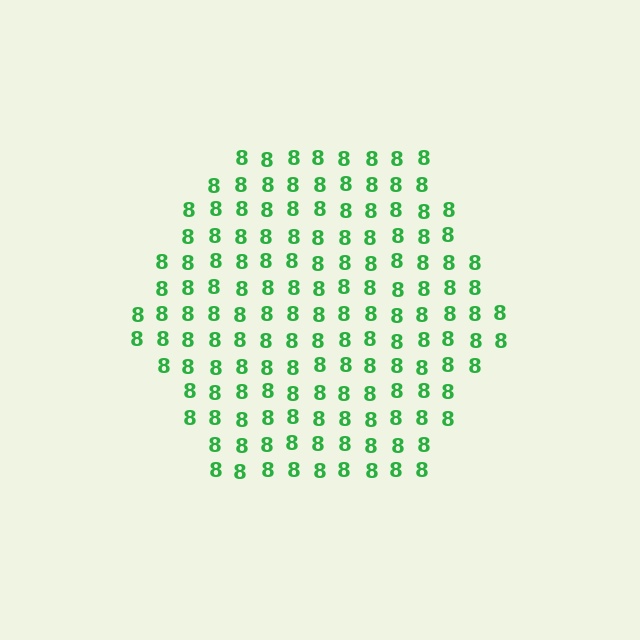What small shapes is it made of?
It is made of small digit 8's.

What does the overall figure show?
The overall figure shows a hexagon.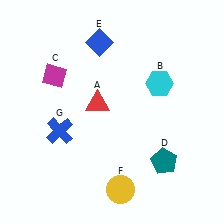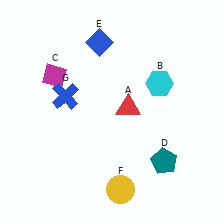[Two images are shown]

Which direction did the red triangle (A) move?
The red triangle (A) moved right.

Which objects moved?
The objects that moved are: the red triangle (A), the blue cross (G).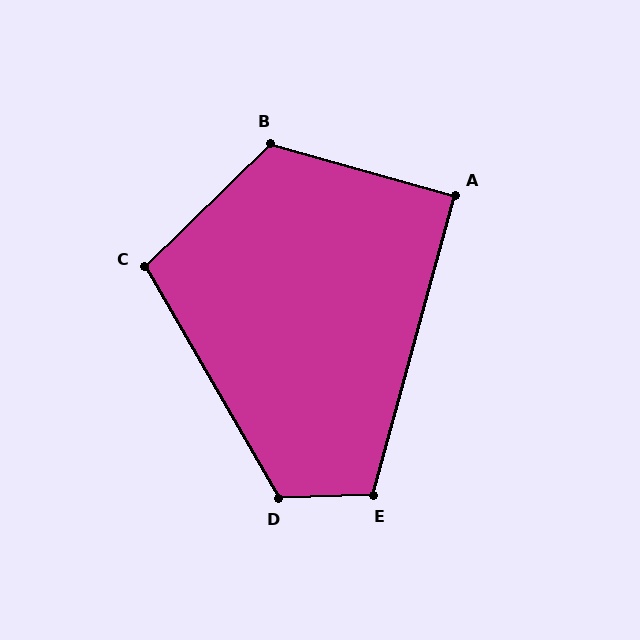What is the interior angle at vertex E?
Approximately 107 degrees (obtuse).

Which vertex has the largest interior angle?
B, at approximately 120 degrees.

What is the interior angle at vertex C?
Approximately 104 degrees (obtuse).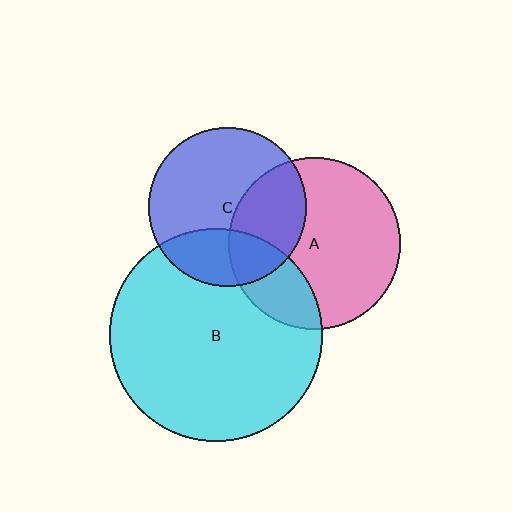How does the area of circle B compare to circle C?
Approximately 1.8 times.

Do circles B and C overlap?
Yes.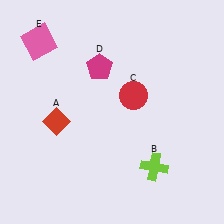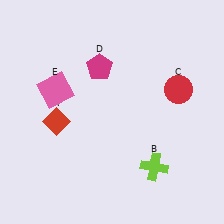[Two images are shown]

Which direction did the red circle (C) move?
The red circle (C) moved right.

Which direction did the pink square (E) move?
The pink square (E) moved down.